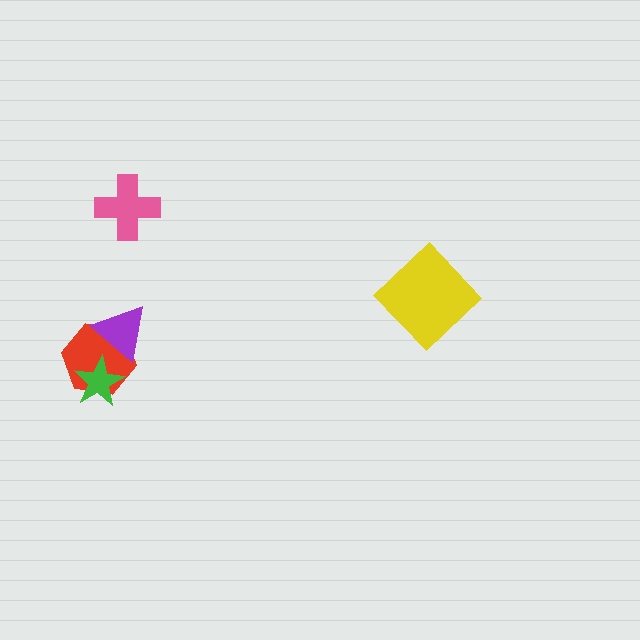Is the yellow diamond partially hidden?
No, no other shape covers it.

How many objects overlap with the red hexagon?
2 objects overlap with the red hexagon.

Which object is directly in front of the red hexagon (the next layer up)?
The green star is directly in front of the red hexagon.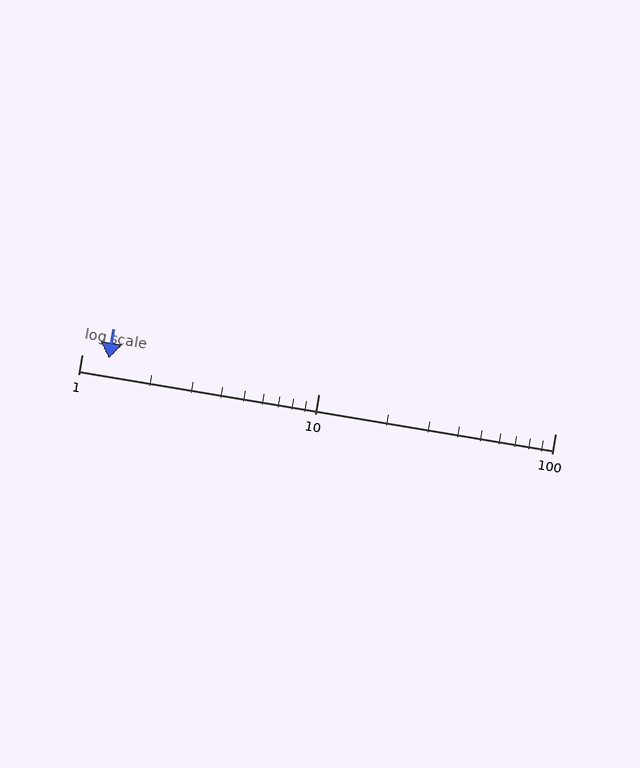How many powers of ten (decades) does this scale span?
The scale spans 2 decades, from 1 to 100.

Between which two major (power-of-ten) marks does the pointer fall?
The pointer is between 1 and 10.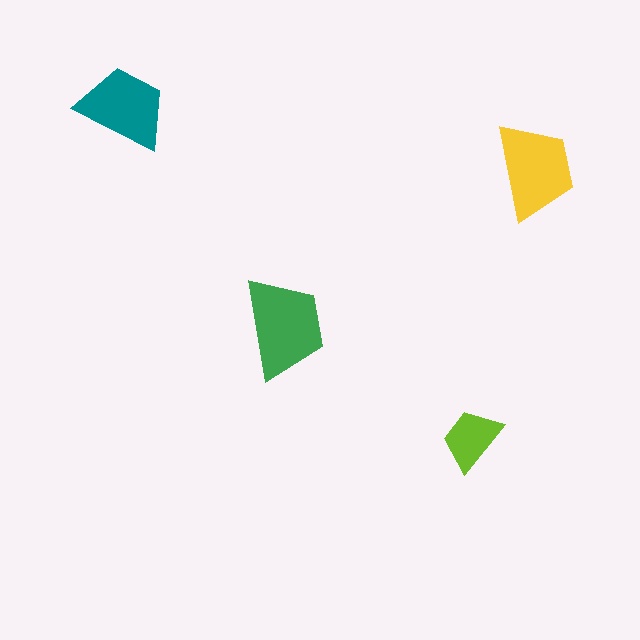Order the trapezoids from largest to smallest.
the green one, the yellow one, the teal one, the lime one.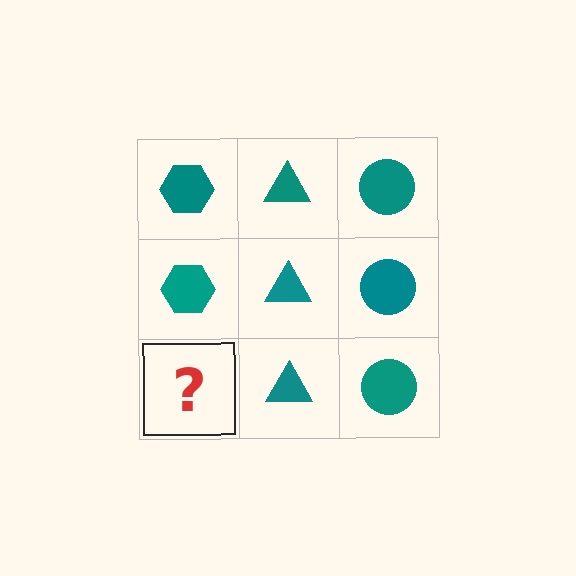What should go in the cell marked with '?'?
The missing cell should contain a teal hexagon.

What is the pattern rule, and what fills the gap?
The rule is that each column has a consistent shape. The gap should be filled with a teal hexagon.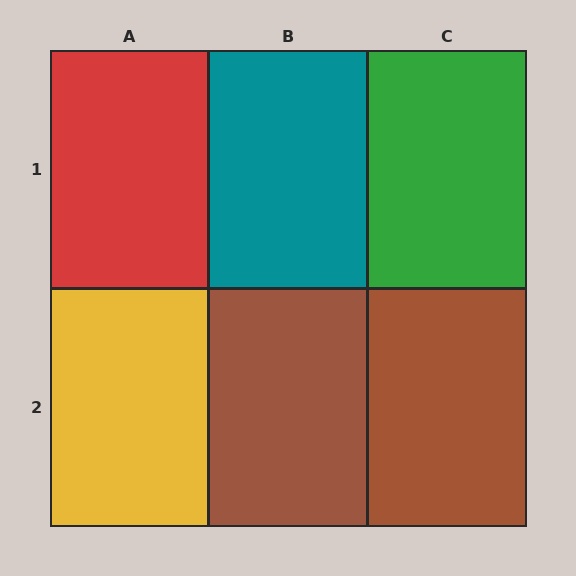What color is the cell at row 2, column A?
Yellow.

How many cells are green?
1 cell is green.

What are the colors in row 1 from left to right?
Red, teal, green.